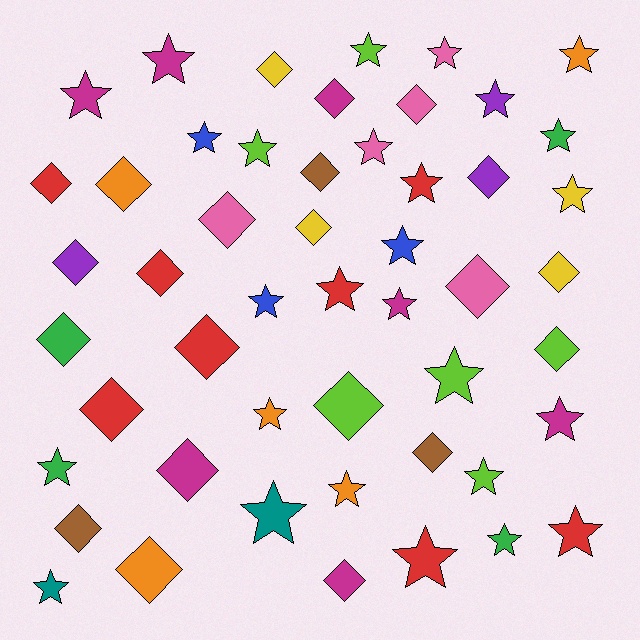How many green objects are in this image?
There are 4 green objects.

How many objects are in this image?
There are 50 objects.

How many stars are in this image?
There are 27 stars.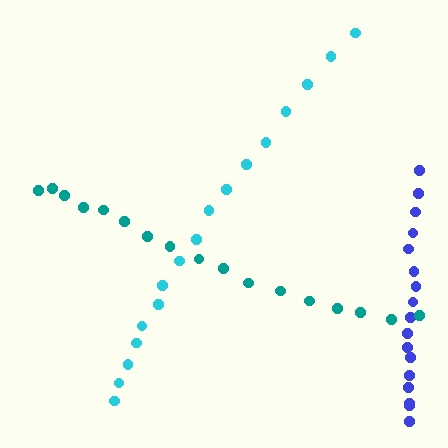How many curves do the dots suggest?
There are 3 distinct paths.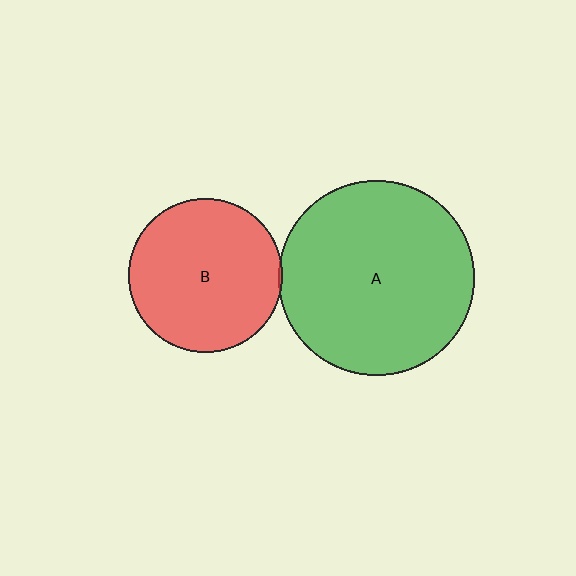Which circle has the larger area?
Circle A (green).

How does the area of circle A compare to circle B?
Approximately 1.6 times.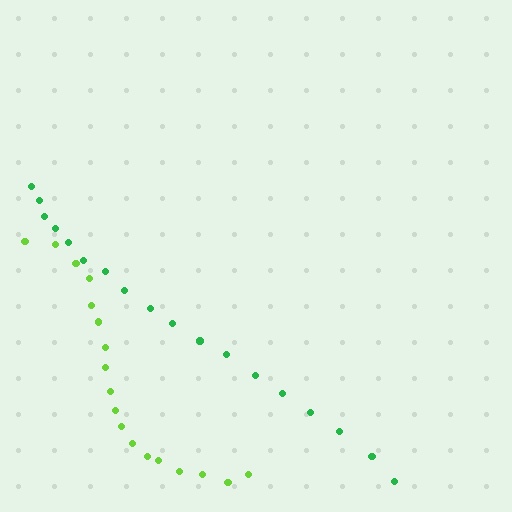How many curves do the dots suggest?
There are 2 distinct paths.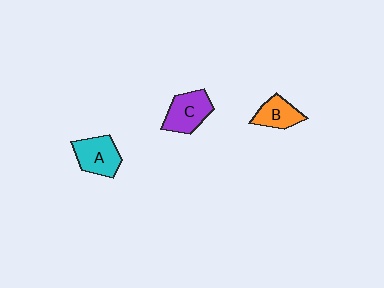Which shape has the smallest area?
Shape B (orange).